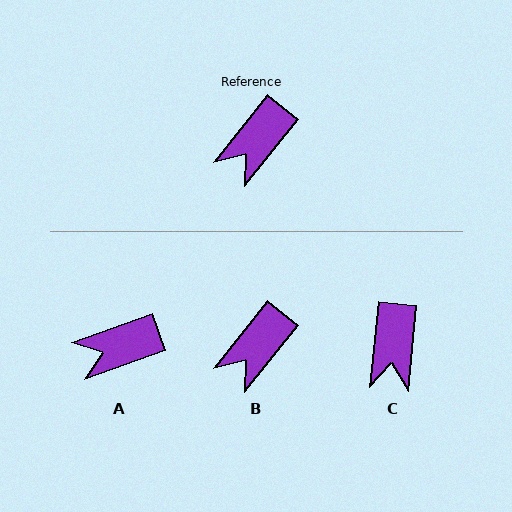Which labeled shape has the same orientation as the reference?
B.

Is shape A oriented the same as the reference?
No, it is off by about 31 degrees.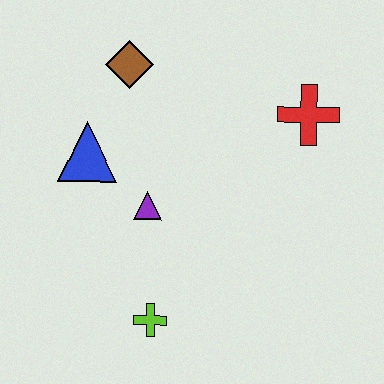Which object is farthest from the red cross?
The lime cross is farthest from the red cross.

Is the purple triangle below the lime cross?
No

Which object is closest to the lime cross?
The purple triangle is closest to the lime cross.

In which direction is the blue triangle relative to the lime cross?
The blue triangle is above the lime cross.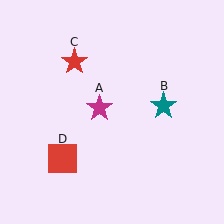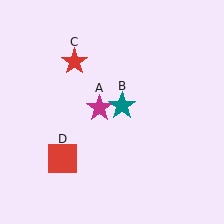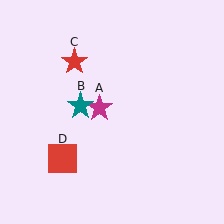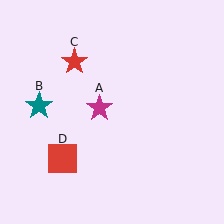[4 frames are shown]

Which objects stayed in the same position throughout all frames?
Magenta star (object A) and red star (object C) and red square (object D) remained stationary.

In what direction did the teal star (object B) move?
The teal star (object B) moved left.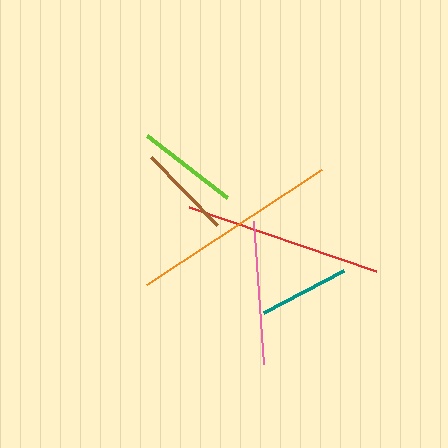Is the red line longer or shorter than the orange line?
The orange line is longer than the red line.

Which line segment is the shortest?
The teal line is the shortest at approximately 90 pixels.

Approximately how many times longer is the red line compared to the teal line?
The red line is approximately 2.2 times the length of the teal line.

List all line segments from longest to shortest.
From longest to shortest: orange, red, pink, lime, brown, teal.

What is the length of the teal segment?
The teal segment is approximately 90 pixels long.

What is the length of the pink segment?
The pink segment is approximately 144 pixels long.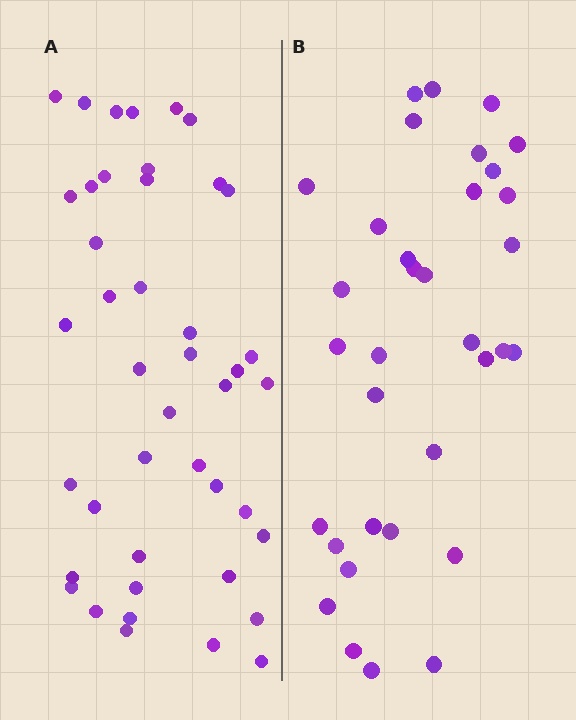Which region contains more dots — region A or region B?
Region A (the left region) has more dots.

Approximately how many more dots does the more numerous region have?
Region A has roughly 8 or so more dots than region B.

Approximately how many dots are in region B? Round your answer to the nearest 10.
About 30 dots. (The exact count is 34, which rounds to 30.)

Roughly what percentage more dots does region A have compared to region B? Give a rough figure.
About 25% more.